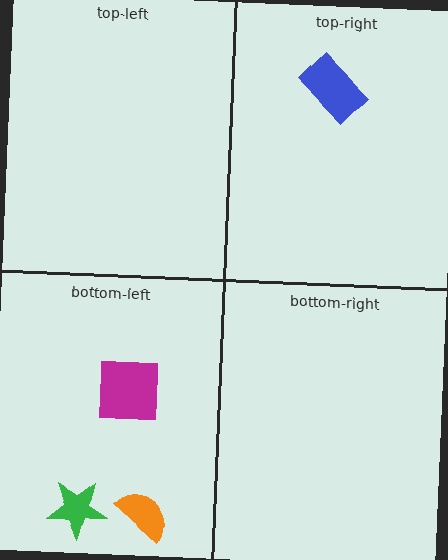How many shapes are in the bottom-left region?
3.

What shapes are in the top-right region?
The blue rectangle.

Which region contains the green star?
The bottom-left region.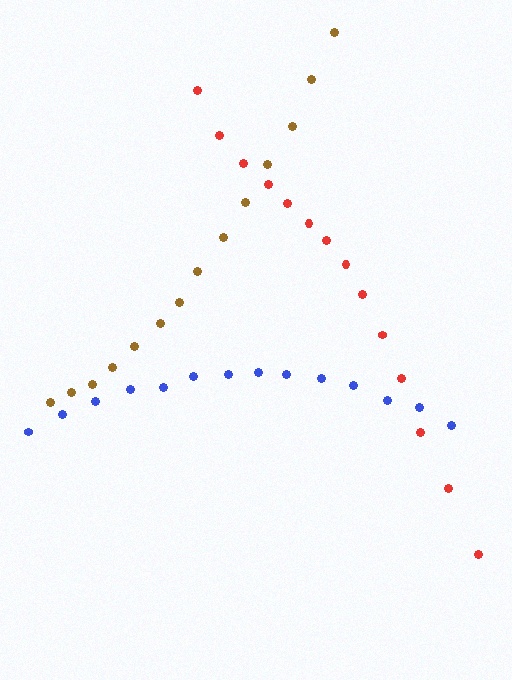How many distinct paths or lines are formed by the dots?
There are 3 distinct paths.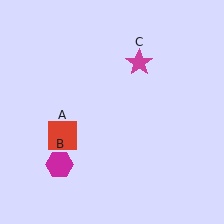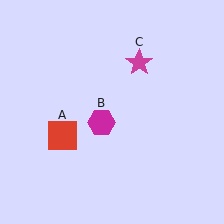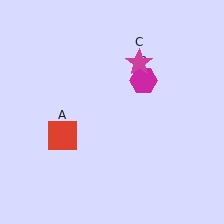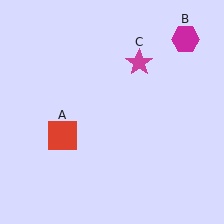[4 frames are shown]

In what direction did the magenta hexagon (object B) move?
The magenta hexagon (object B) moved up and to the right.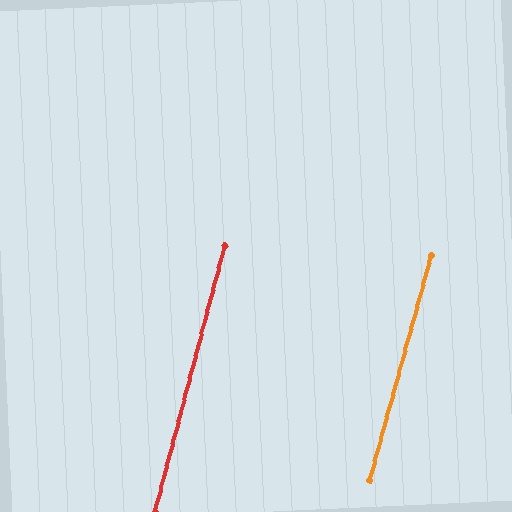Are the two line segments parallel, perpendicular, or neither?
Parallel — their directions differ by only 0.8°.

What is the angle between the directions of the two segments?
Approximately 1 degree.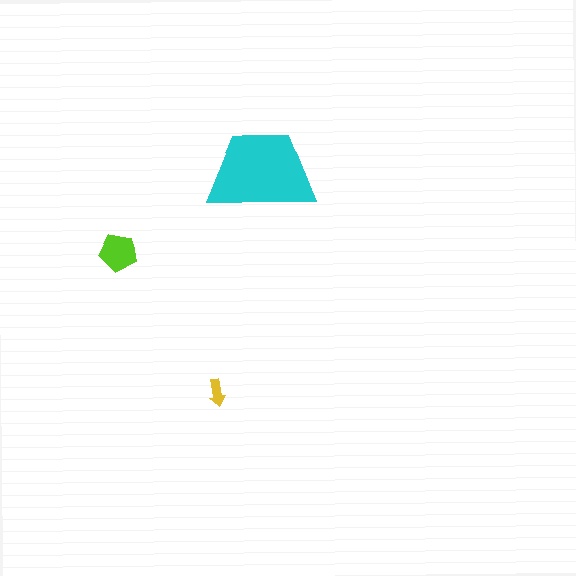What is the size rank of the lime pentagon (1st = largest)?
2nd.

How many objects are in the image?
There are 3 objects in the image.